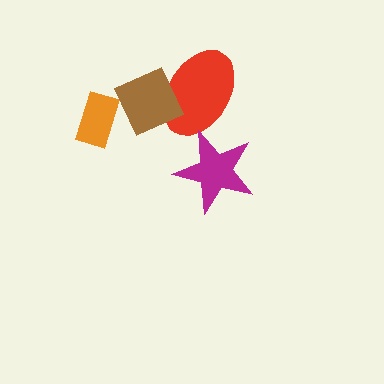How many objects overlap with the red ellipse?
2 objects overlap with the red ellipse.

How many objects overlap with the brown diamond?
2 objects overlap with the brown diamond.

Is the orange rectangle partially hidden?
Yes, it is partially covered by another shape.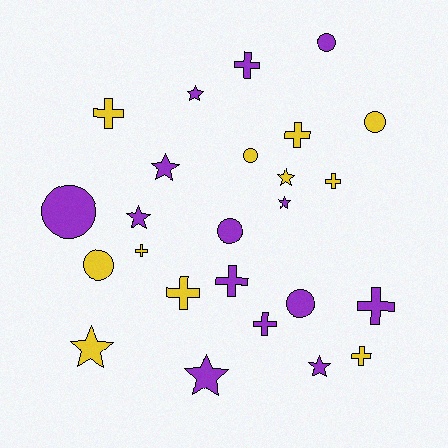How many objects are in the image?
There are 25 objects.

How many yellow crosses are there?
There are 6 yellow crosses.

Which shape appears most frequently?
Cross, with 10 objects.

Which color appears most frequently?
Purple, with 14 objects.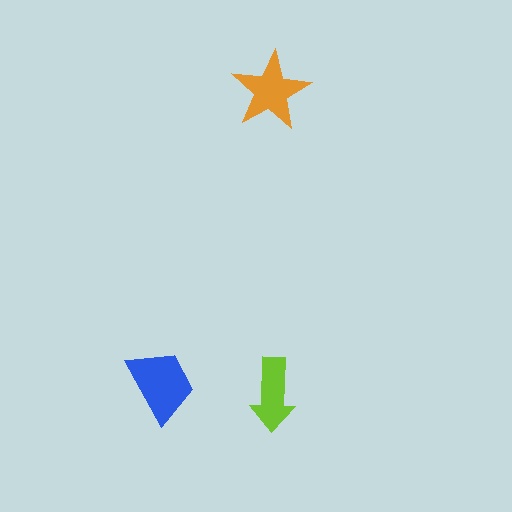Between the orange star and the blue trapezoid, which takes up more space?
The blue trapezoid.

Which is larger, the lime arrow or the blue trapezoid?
The blue trapezoid.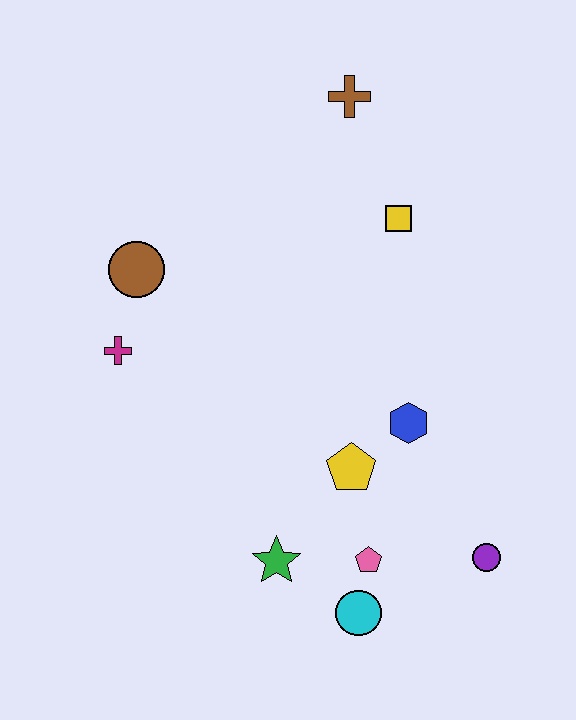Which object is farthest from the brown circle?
The purple circle is farthest from the brown circle.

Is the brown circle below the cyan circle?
No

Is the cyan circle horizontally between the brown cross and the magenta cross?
No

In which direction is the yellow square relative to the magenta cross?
The yellow square is to the right of the magenta cross.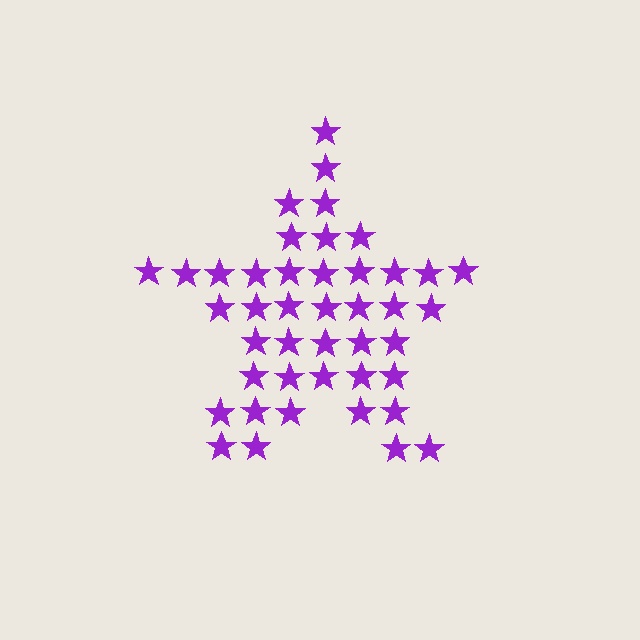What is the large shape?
The large shape is a star.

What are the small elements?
The small elements are stars.